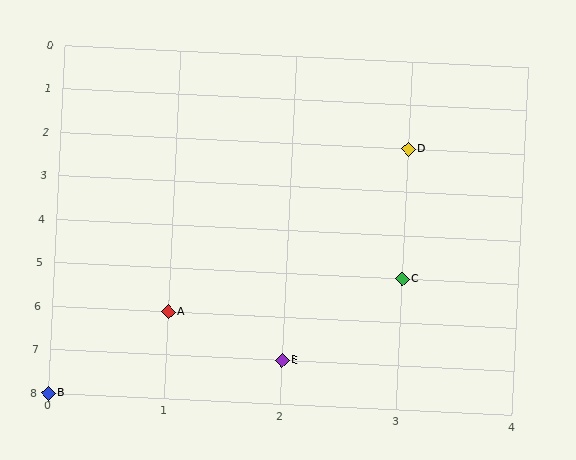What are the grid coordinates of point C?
Point C is at grid coordinates (3, 5).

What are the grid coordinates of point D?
Point D is at grid coordinates (3, 2).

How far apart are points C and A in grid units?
Points C and A are 2 columns and 1 row apart (about 2.2 grid units diagonally).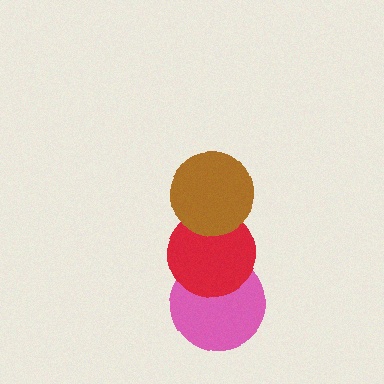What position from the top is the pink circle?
The pink circle is 3rd from the top.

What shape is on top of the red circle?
The brown circle is on top of the red circle.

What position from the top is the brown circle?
The brown circle is 1st from the top.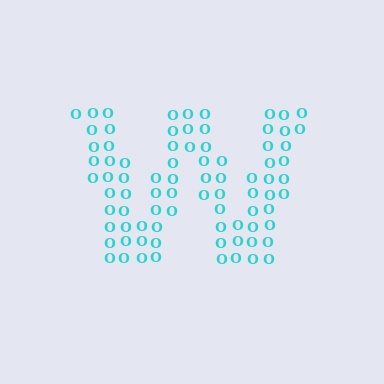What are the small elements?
The small elements are letter O's.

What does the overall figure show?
The overall figure shows the letter W.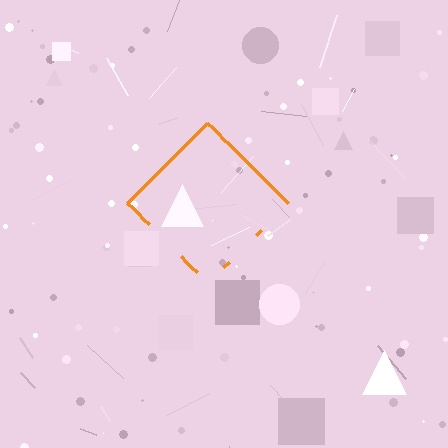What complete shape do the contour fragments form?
The contour fragments form a diamond.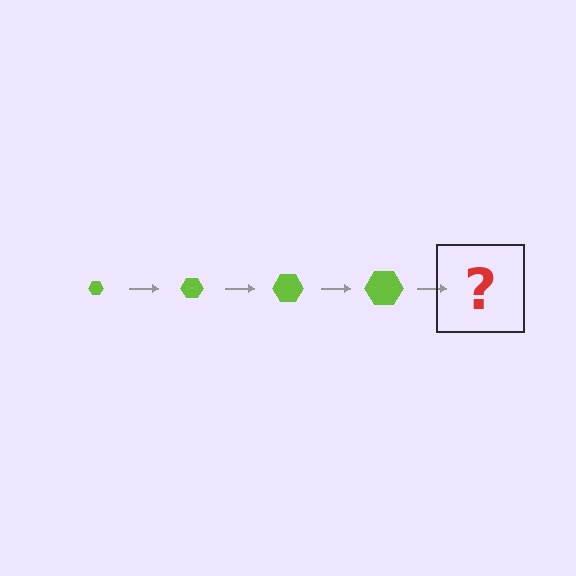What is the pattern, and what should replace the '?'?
The pattern is that the hexagon gets progressively larger each step. The '?' should be a lime hexagon, larger than the previous one.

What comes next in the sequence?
The next element should be a lime hexagon, larger than the previous one.